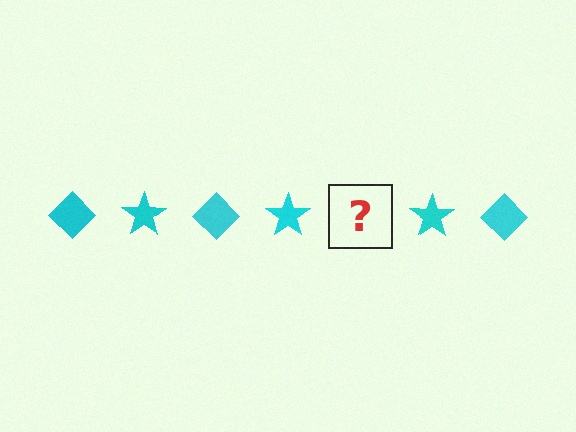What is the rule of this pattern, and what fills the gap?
The rule is that the pattern cycles through diamond, star shapes in cyan. The gap should be filled with a cyan diamond.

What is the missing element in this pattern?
The missing element is a cyan diamond.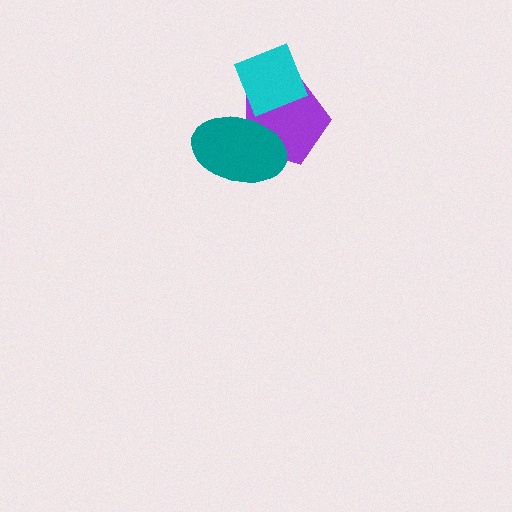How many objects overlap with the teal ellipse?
2 objects overlap with the teal ellipse.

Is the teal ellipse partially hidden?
No, no other shape covers it.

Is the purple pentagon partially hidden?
Yes, it is partially covered by another shape.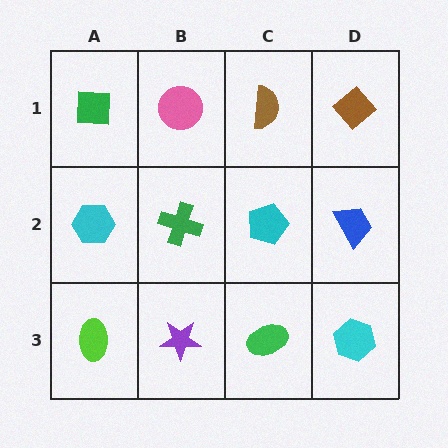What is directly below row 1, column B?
A green cross.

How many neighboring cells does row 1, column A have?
2.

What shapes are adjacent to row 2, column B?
A pink circle (row 1, column B), a purple star (row 3, column B), a cyan hexagon (row 2, column A), a cyan pentagon (row 2, column C).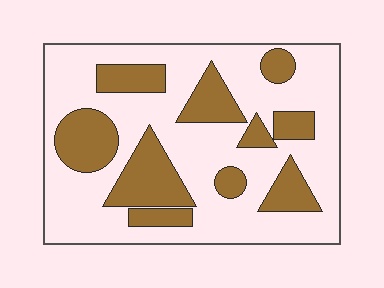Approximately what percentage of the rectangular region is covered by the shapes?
Approximately 30%.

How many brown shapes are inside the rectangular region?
10.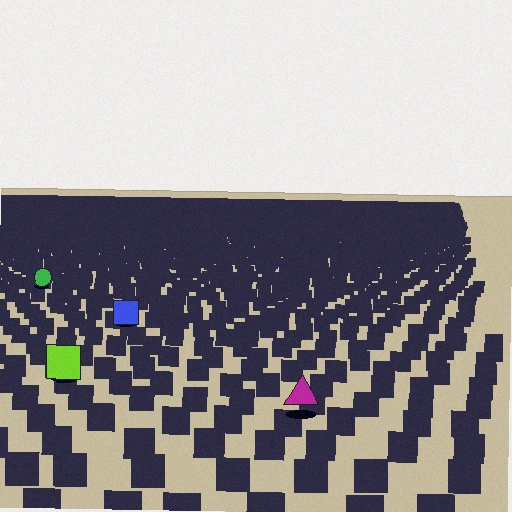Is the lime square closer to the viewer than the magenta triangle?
No. The magenta triangle is closer — you can tell from the texture gradient: the ground texture is coarser near it.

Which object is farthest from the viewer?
The green circle is farthest from the viewer. It appears smaller and the ground texture around it is denser.